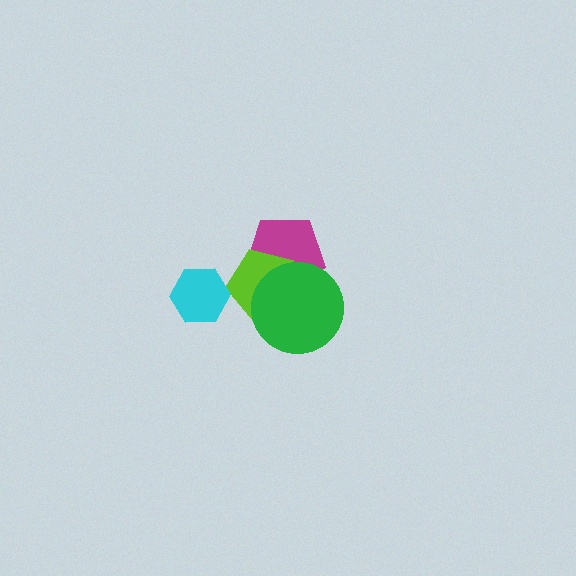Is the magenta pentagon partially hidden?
Yes, it is partially covered by another shape.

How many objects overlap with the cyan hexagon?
0 objects overlap with the cyan hexagon.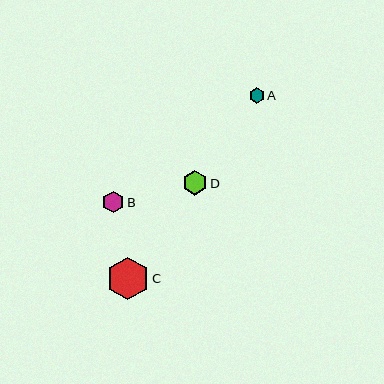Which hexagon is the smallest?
Hexagon A is the smallest with a size of approximately 15 pixels.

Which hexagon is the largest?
Hexagon C is the largest with a size of approximately 43 pixels.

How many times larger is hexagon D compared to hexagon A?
Hexagon D is approximately 1.6 times the size of hexagon A.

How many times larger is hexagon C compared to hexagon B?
Hexagon C is approximately 2.0 times the size of hexagon B.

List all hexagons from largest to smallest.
From largest to smallest: C, D, B, A.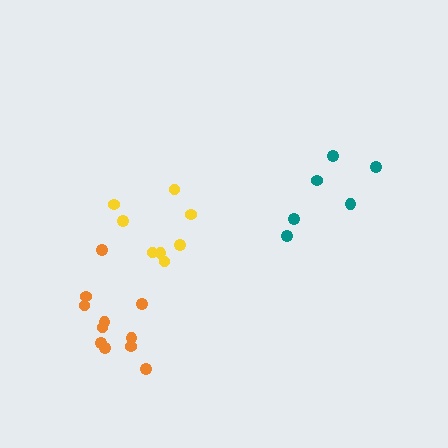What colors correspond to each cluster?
The clusters are colored: teal, orange, yellow.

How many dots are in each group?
Group 1: 6 dots, Group 2: 11 dots, Group 3: 8 dots (25 total).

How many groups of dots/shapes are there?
There are 3 groups.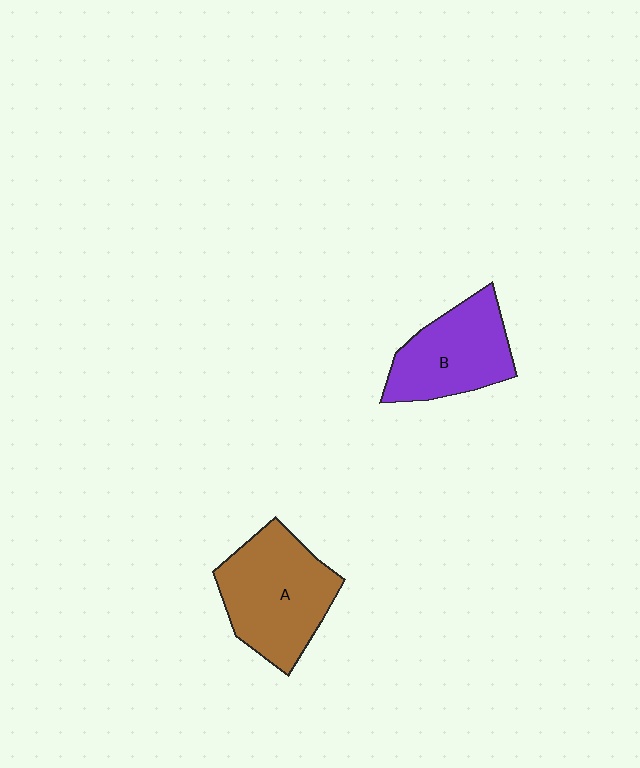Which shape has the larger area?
Shape A (brown).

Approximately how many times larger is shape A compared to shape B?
Approximately 1.2 times.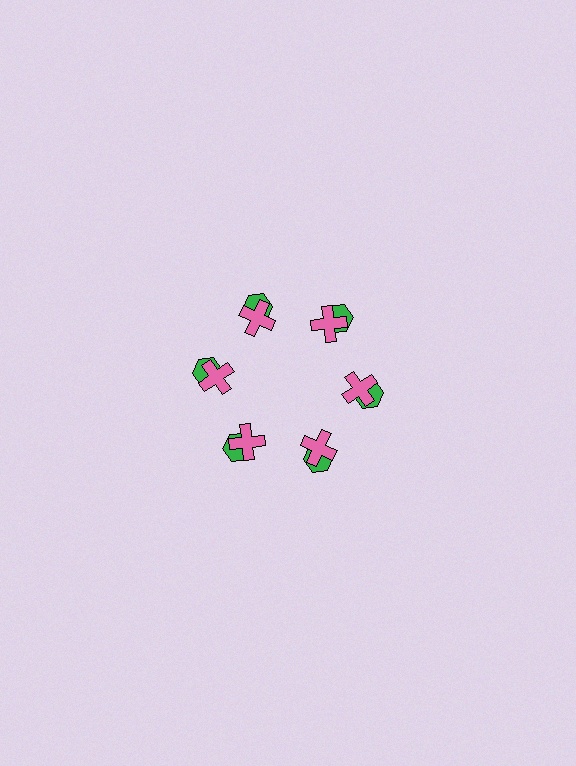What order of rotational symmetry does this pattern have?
This pattern has 6-fold rotational symmetry.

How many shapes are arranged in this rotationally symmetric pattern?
There are 12 shapes, arranged in 6 groups of 2.